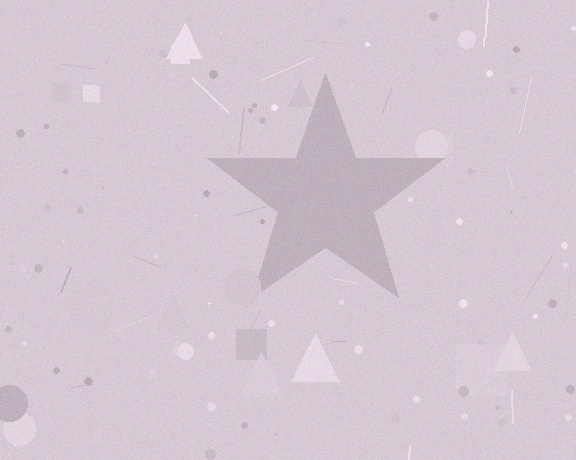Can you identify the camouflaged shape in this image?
The camouflaged shape is a star.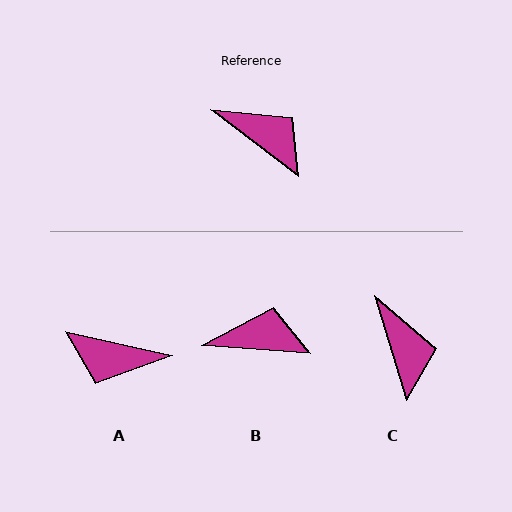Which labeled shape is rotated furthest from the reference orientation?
A, about 155 degrees away.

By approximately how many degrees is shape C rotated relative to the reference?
Approximately 35 degrees clockwise.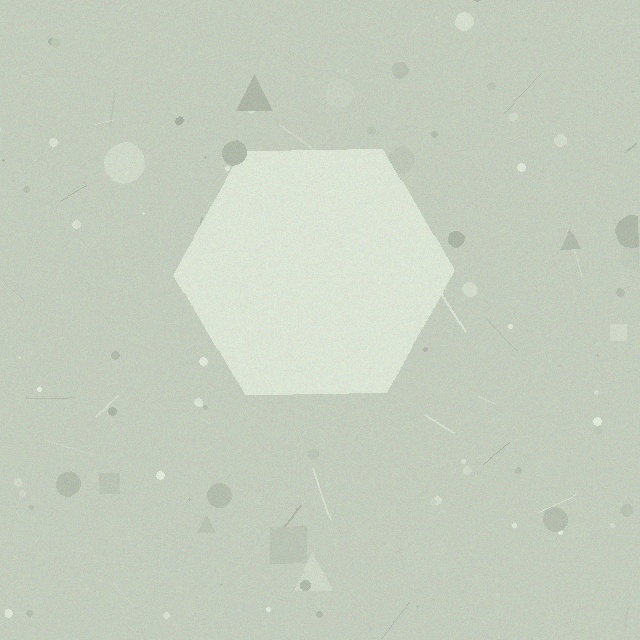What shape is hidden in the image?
A hexagon is hidden in the image.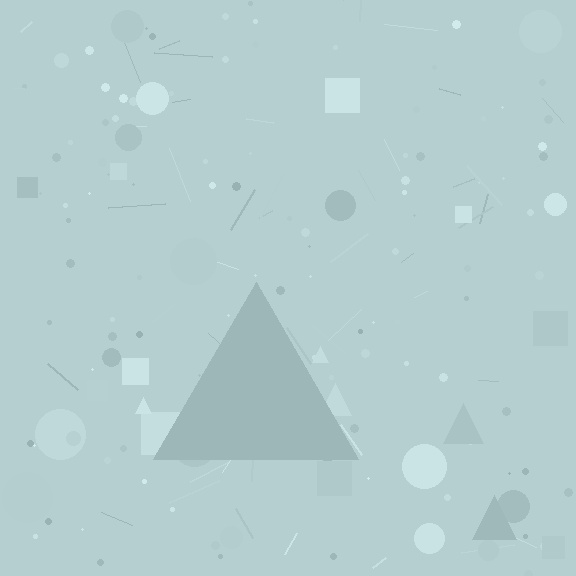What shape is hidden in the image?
A triangle is hidden in the image.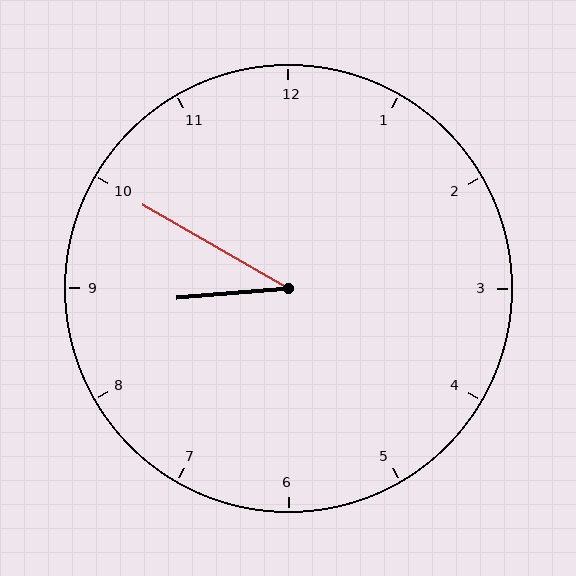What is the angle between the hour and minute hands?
Approximately 35 degrees.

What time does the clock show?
8:50.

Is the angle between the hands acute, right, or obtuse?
It is acute.